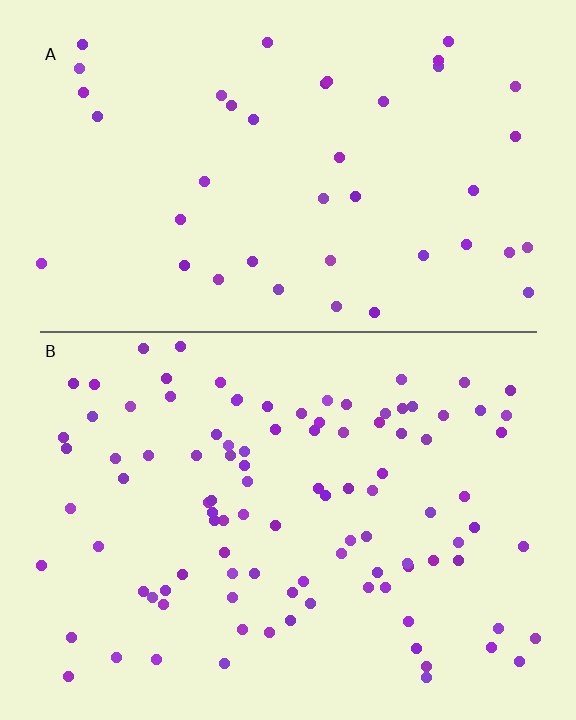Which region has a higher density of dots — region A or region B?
B (the bottom).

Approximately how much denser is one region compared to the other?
Approximately 2.4× — region B over region A.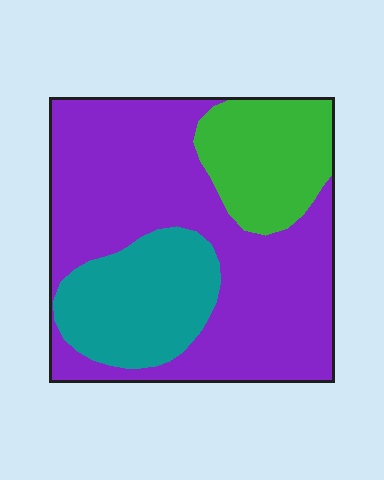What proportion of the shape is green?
Green takes up about one fifth (1/5) of the shape.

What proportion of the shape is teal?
Teal takes up less than a quarter of the shape.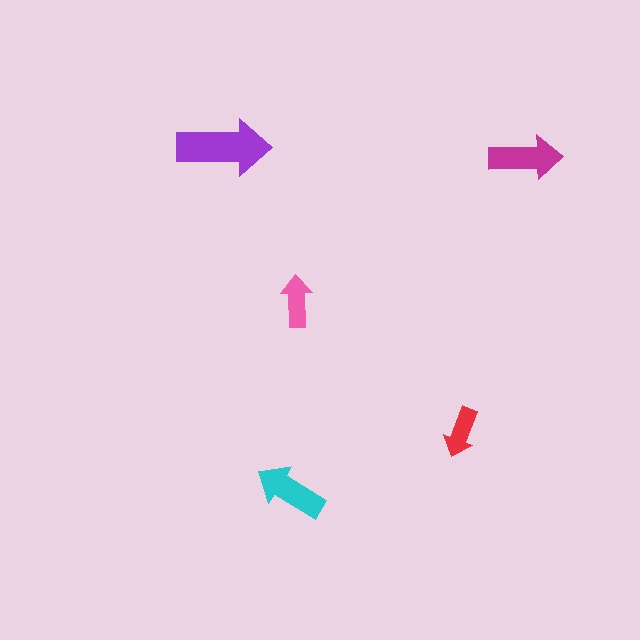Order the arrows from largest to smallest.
the purple one, the magenta one, the cyan one, the pink one, the red one.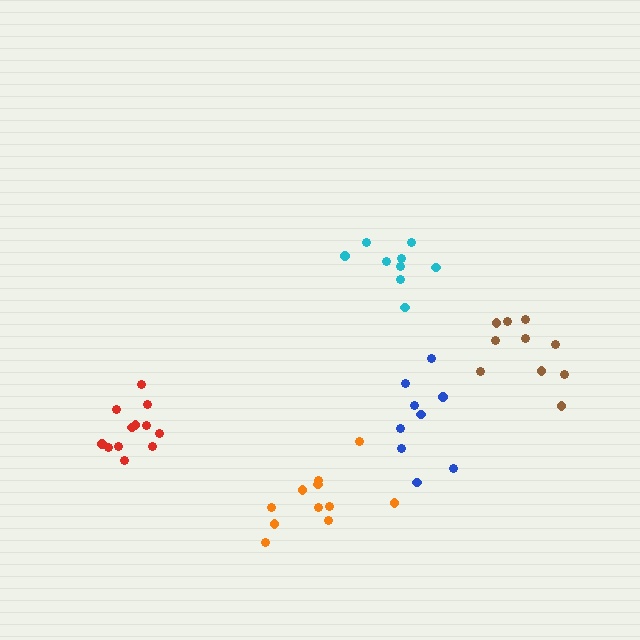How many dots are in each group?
Group 1: 11 dots, Group 2: 12 dots, Group 3: 9 dots, Group 4: 9 dots, Group 5: 10 dots (51 total).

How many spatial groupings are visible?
There are 5 spatial groupings.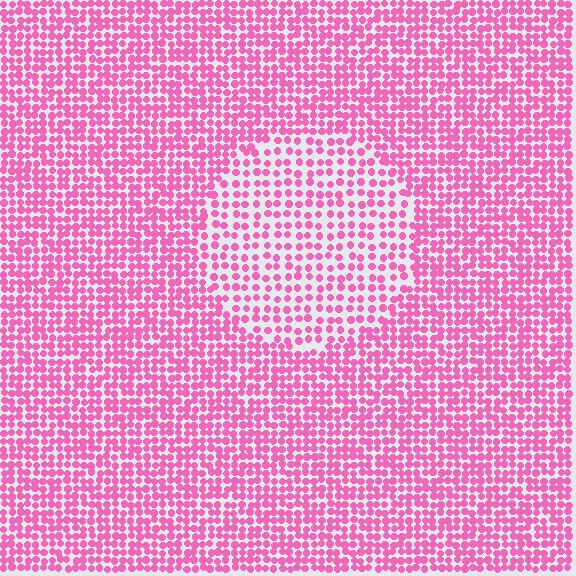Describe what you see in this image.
The image contains small pink elements arranged at two different densities. A circle-shaped region is visible where the elements are less densely packed than the surrounding area.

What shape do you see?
I see a circle.